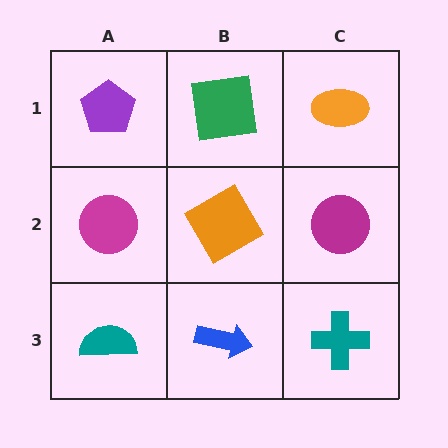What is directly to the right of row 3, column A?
A blue arrow.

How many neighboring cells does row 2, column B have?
4.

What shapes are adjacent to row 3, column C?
A magenta circle (row 2, column C), a blue arrow (row 3, column B).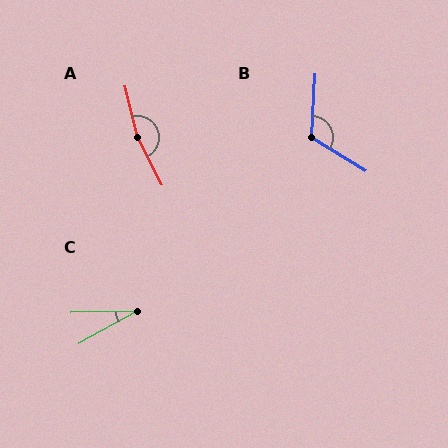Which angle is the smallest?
C, at approximately 28 degrees.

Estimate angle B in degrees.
Approximately 118 degrees.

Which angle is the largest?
A, at approximately 166 degrees.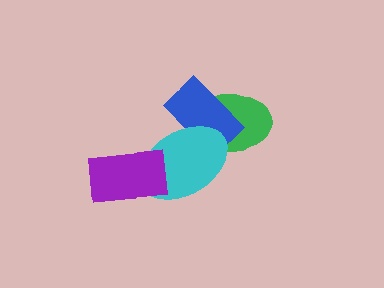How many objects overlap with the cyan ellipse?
3 objects overlap with the cyan ellipse.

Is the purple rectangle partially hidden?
No, no other shape covers it.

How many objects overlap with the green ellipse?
2 objects overlap with the green ellipse.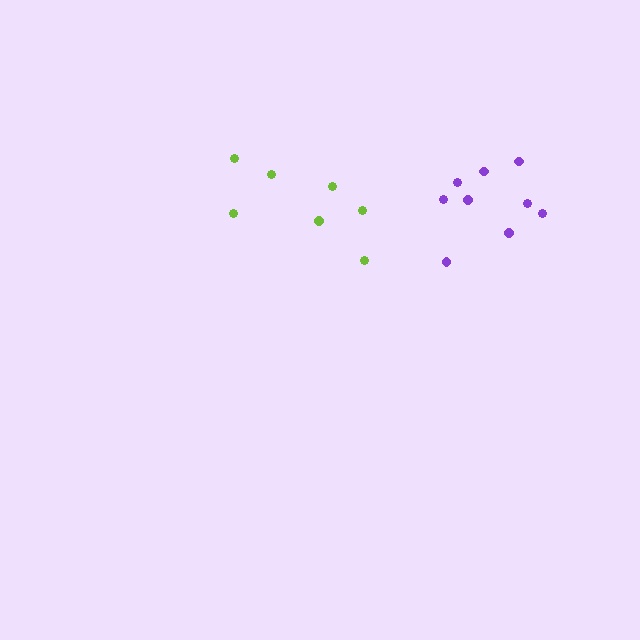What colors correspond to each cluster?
The clusters are colored: purple, lime.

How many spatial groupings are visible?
There are 2 spatial groupings.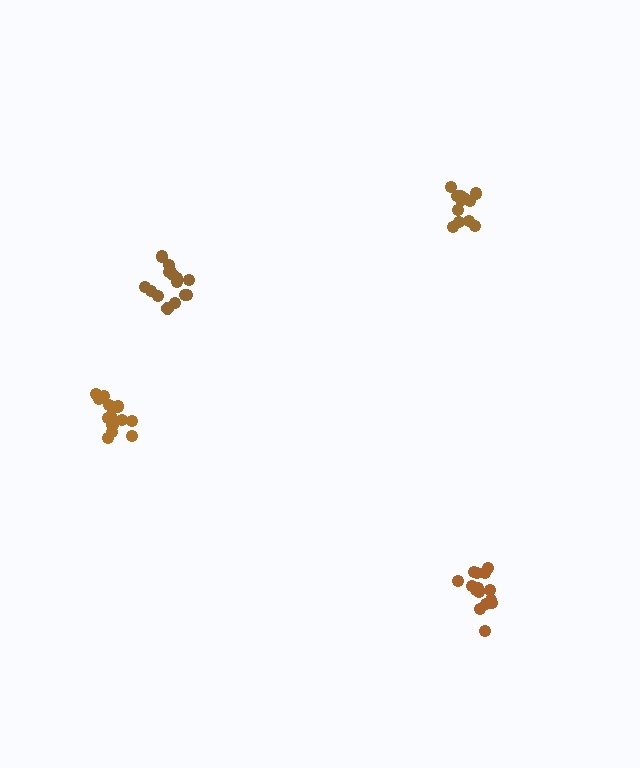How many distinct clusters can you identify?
There are 4 distinct clusters.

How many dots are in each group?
Group 1: 15 dots, Group 2: 15 dots, Group 3: 12 dots, Group 4: 14 dots (56 total).